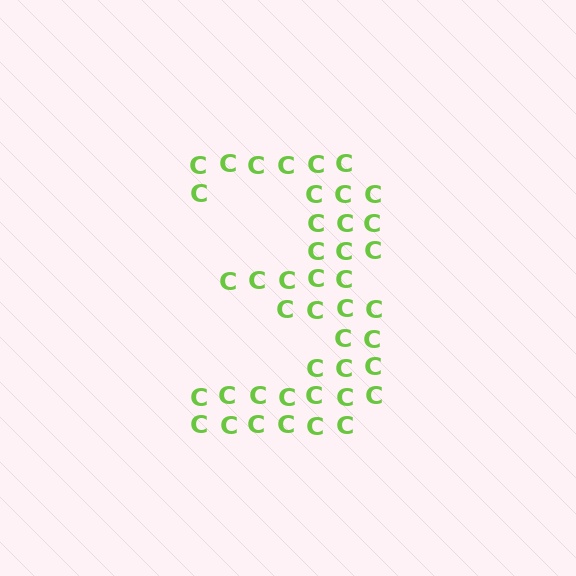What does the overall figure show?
The overall figure shows the digit 3.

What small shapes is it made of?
It is made of small letter C's.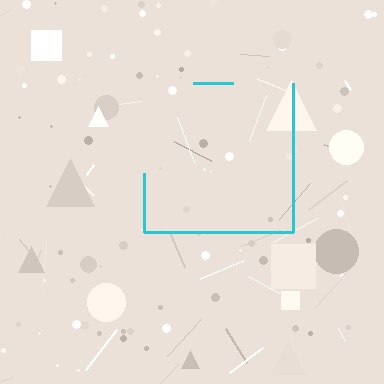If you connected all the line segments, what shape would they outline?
They would outline a square.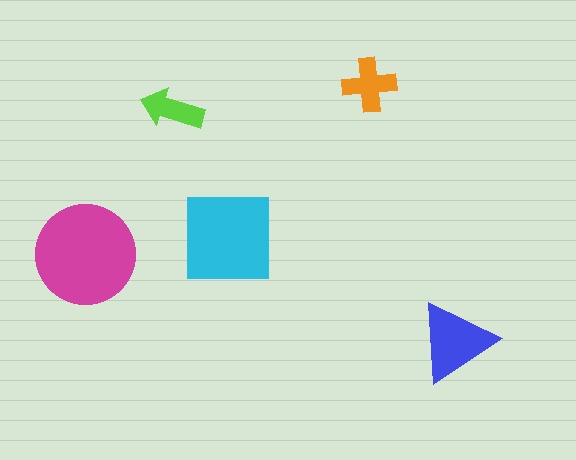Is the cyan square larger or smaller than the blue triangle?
Larger.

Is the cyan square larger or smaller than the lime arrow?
Larger.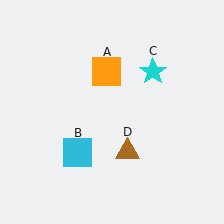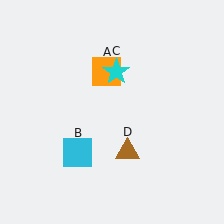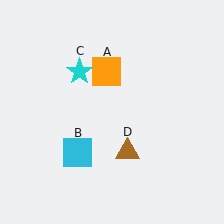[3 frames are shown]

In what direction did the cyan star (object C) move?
The cyan star (object C) moved left.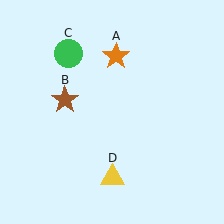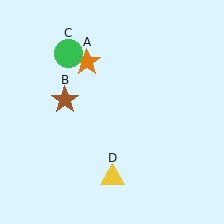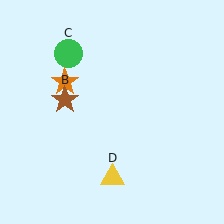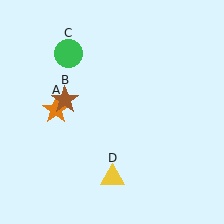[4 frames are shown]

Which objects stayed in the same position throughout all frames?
Brown star (object B) and green circle (object C) and yellow triangle (object D) remained stationary.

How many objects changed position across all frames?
1 object changed position: orange star (object A).